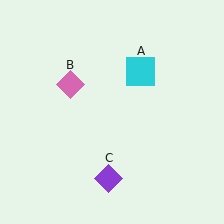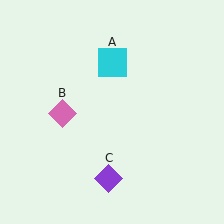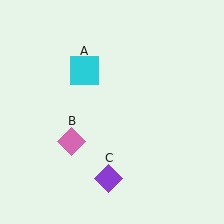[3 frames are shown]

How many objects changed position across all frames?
2 objects changed position: cyan square (object A), pink diamond (object B).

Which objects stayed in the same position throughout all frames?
Purple diamond (object C) remained stationary.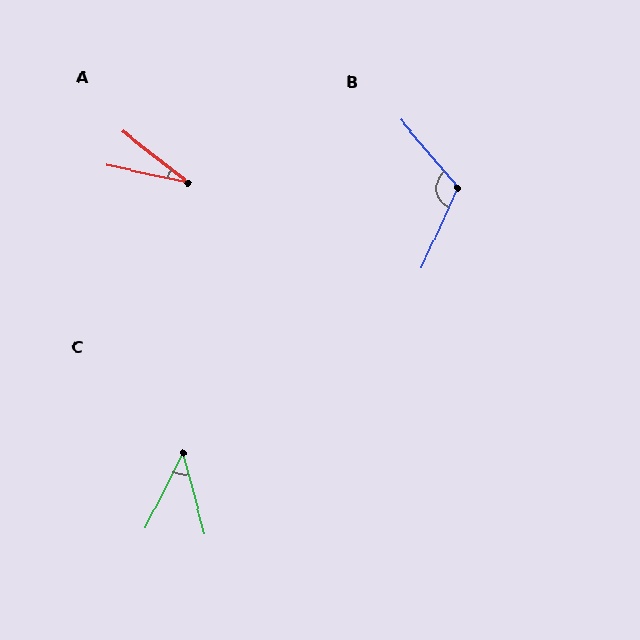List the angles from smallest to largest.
A (27°), C (42°), B (115°).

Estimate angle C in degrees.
Approximately 42 degrees.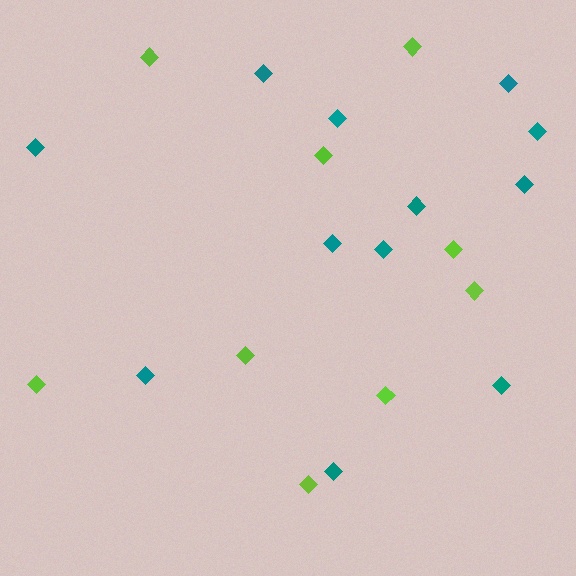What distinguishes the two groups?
There are 2 groups: one group of teal diamonds (12) and one group of lime diamonds (9).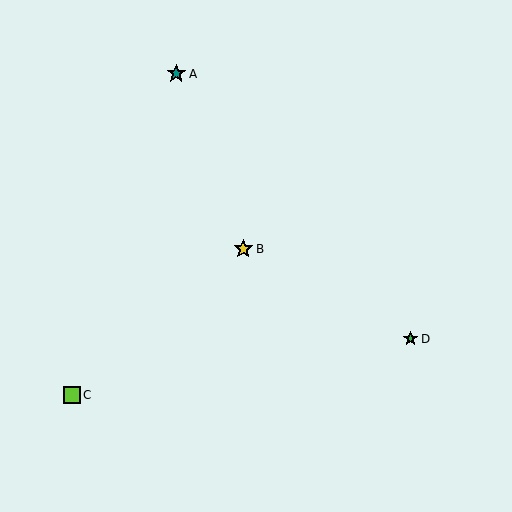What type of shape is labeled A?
Shape A is a teal star.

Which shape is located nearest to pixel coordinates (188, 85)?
The teal star (labeled A) at (176, 74) is nearest to that location.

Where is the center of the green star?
The center of the green star is at (411, 339).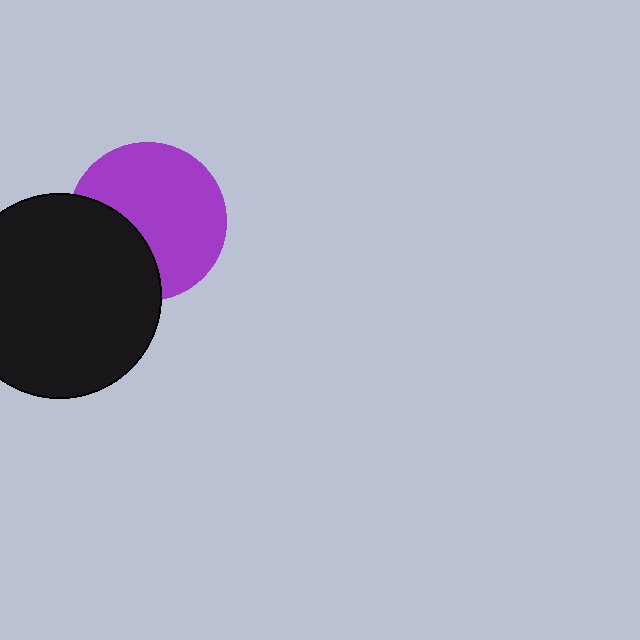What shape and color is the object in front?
The object in front is a black circle.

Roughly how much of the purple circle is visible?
Most of it is visible (roughly 67%).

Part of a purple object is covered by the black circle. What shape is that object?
It is a circle.